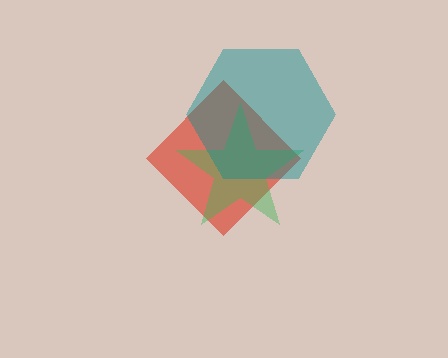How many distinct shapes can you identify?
There are 3 distinct shapes: a red diamond, a green star, a teal hexagon.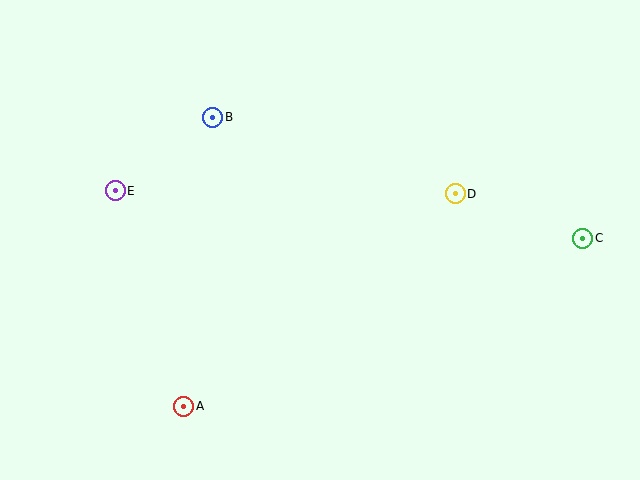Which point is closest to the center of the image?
Point D at (455, 194) is closest to the center.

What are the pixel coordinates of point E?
Point E is at (115, 191).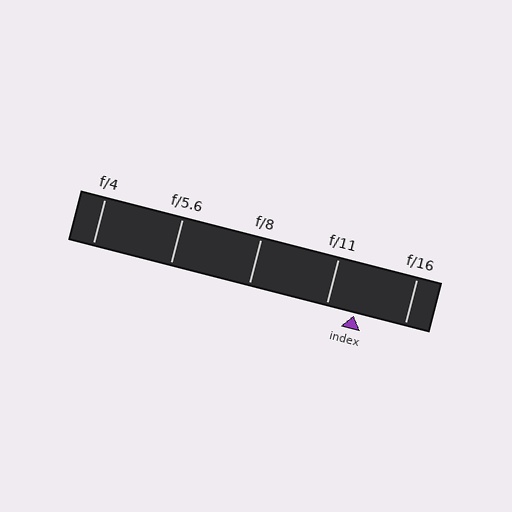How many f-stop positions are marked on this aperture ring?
There are 5 f-stop positions marked.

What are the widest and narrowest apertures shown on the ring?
The widest aperture shown is f/4 and the narrowest is f/16.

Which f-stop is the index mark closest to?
The index mark is closest to f/11.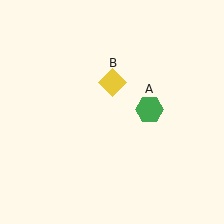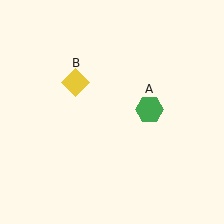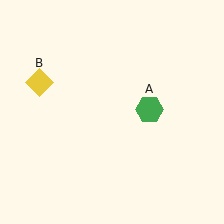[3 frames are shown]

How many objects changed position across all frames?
1 object changed position: yellow diamond (object B).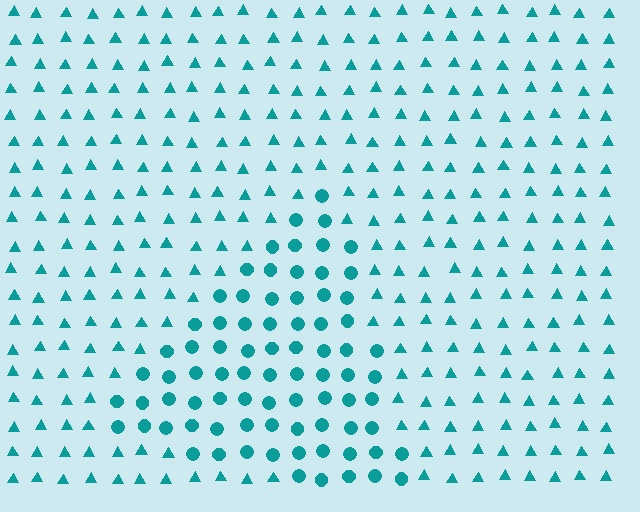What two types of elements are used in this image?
The image uses circles inside the triangle region and triangles outside it.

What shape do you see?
I see a triangle.